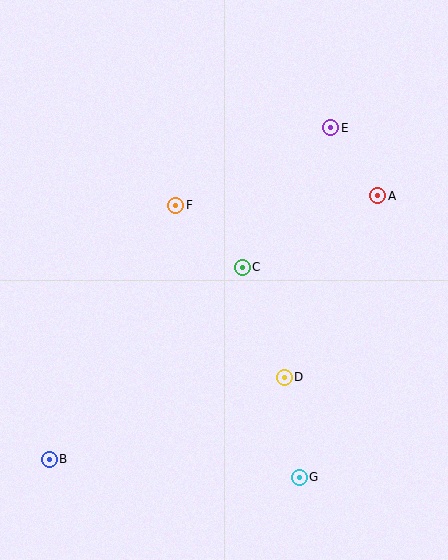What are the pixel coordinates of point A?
Point A is at (378, 196).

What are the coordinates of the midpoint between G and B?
The midpoint between G and B is at (174, 468).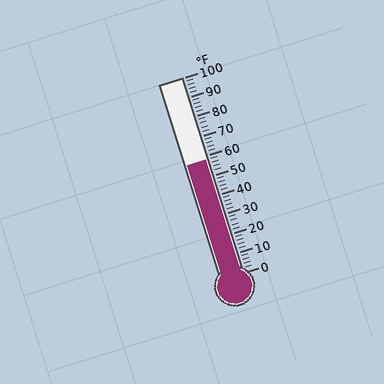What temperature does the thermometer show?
The thermometer shows approximately 58°F.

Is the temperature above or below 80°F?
The temperature is below 80°F.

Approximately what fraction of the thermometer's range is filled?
The thermometer is filled to approximately 60% of its range.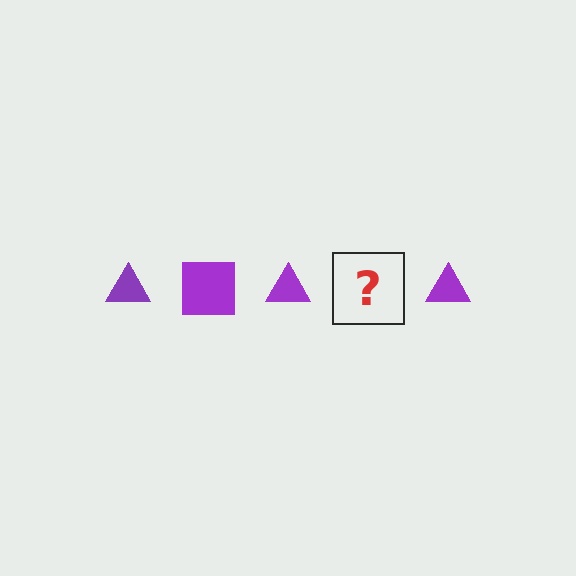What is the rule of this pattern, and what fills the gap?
The rule is that the pattern cycles through triangle, square shapes in purple. The gap should be filled with a purple square.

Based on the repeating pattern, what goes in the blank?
The blank should be a purple square.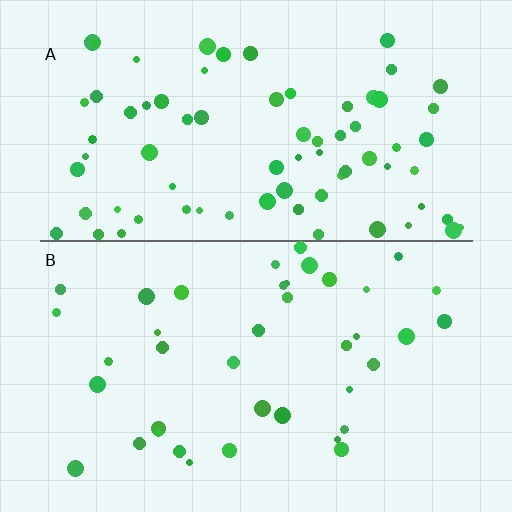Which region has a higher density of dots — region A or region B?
A (the top).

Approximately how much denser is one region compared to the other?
Approximately 1.9× — region A over region B.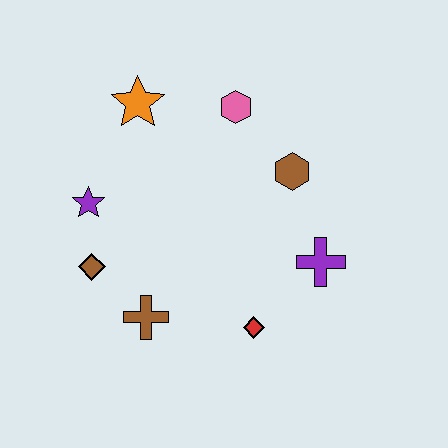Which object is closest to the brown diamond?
The purple star is closest to the brown diamond.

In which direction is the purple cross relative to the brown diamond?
The purple cross is to the right of the brown diamond.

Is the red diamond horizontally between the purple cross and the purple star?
Yes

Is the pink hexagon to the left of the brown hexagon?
Yes